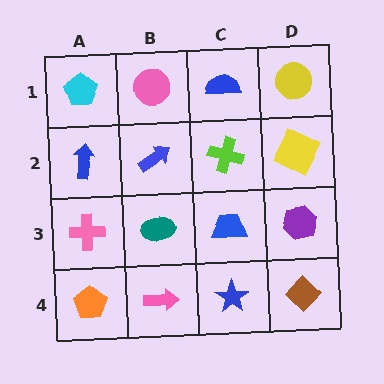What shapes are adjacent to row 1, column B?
A blue arrow (row 2, column B), a cyan pentagon (row 1, column A), a blue semicircle (row 1, column C).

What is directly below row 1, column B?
A blue arrow.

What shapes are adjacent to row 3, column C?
A lime cross (row 2, column C), a blue star (row 4, column C), a teal ellipse (row 3, column B), a purple hexagon (row 3, column D).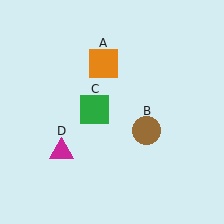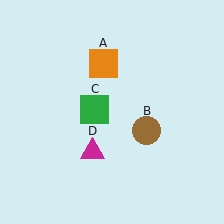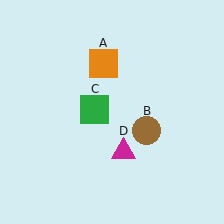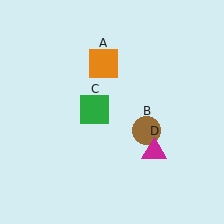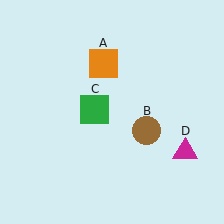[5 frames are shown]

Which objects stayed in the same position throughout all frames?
Orange square (object A) and brown circle (object B) and green square (object C) remained stationary.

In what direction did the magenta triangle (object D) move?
The magenta triangle (object D) moved right.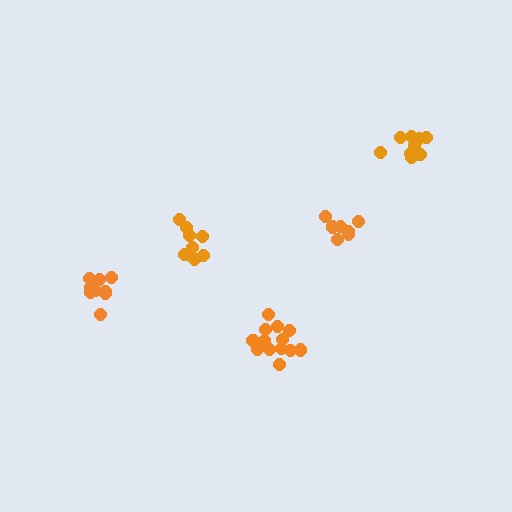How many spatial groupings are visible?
There are 5 spatial groupings.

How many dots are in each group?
Group 1: 7 dots, Group 2: 13 dots, Group 3: 8 dots, Group 4: 9 dots, Group 5: 11 dots (48 total).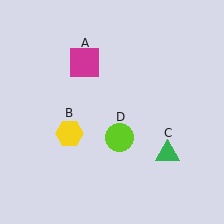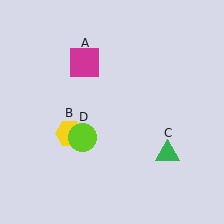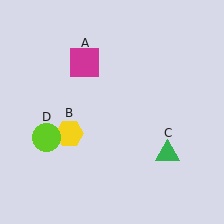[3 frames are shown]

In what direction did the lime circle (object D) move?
The lime circle (object D) moved left.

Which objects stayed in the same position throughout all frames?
Magenta square (object A) and yellow hexagon (object B) and green triangle (object C) remained stationary.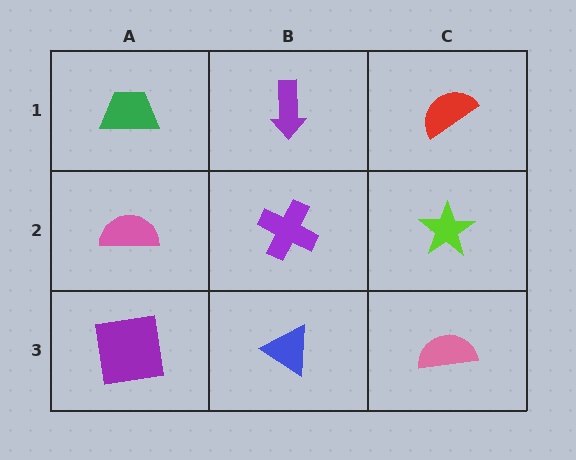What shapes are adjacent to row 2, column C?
A red semicircle (row 1, column C), a pink semicircle (row 3, column C), a purple cross (row 2, column B).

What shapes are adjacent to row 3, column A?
A pink semicircle (row 2, column A), a blue triangle (row 3, column B).